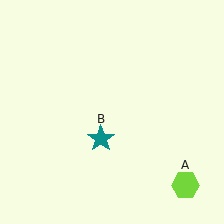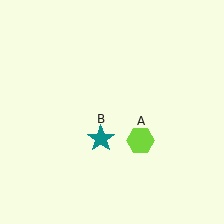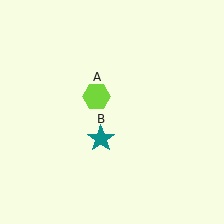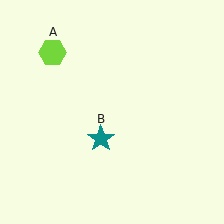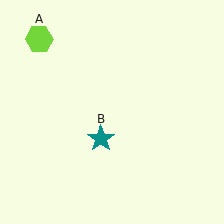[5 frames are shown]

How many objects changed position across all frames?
1 object changed position: lime hexagon (object A).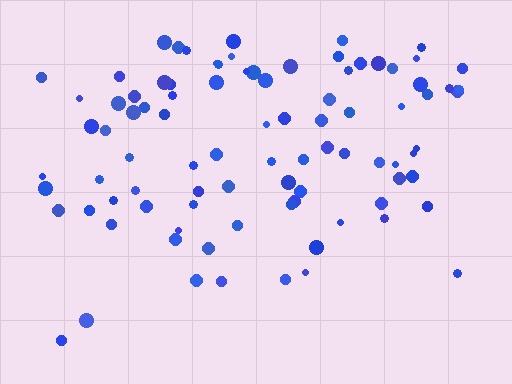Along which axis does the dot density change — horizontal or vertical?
Vertical.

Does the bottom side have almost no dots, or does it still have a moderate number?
Still a moderate number, just noticeably fewer than the top.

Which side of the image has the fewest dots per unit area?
The bottom.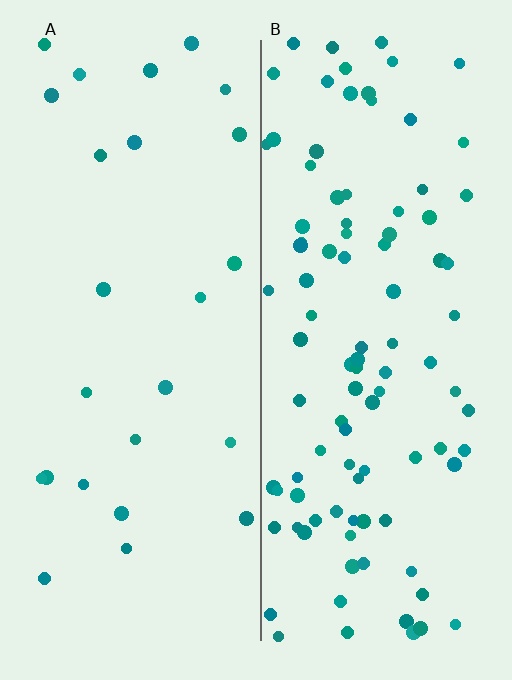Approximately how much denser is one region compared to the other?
Approximately 4.0× — region B over region A.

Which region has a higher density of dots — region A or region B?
B (the right).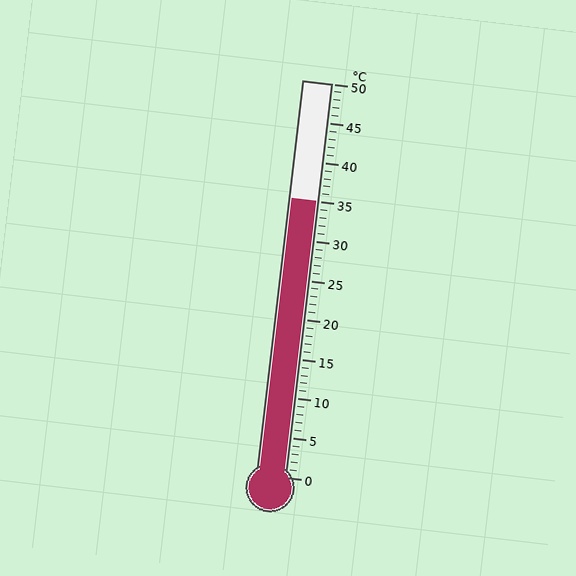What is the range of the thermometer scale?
The thermometer scale ranges from 0°C to 50°C.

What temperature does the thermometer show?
The thermometer shows approximately 35°C.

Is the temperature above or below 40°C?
The temperature is below 40°C.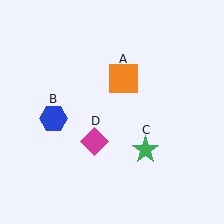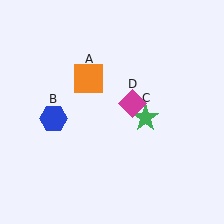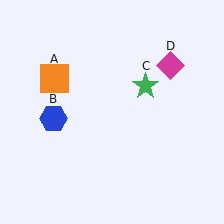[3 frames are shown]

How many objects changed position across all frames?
3 objects changed position: orange square (object A), green star (object C), magenta diamond (object D).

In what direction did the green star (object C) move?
The green star (object C) moved up.